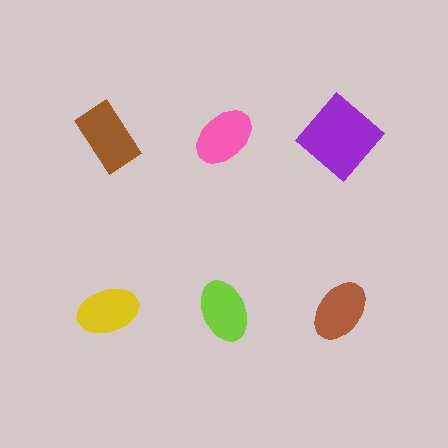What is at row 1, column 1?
A brown rectangle.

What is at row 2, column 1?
A yellow ellipse.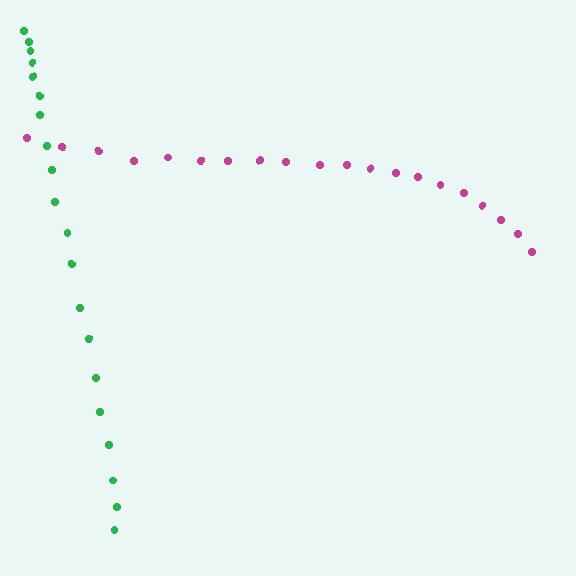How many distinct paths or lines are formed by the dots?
There are 2 distinct paths.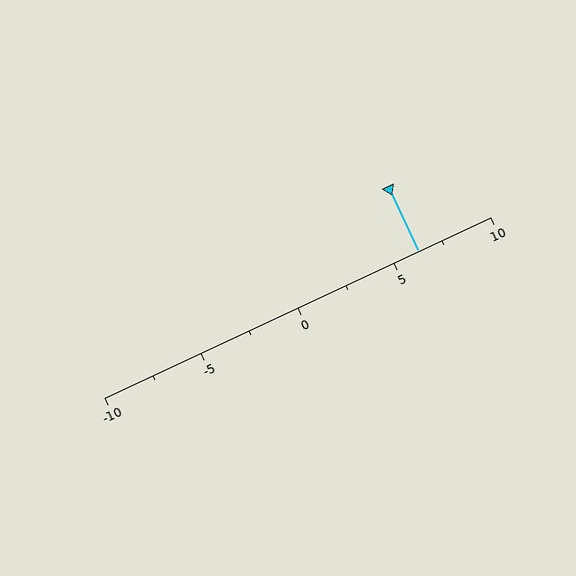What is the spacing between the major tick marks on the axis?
The major ticks are spaced 5 apart.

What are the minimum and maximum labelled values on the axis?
The axis runs from -10 to 10.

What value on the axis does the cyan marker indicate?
The marker indicates approximately 6.2.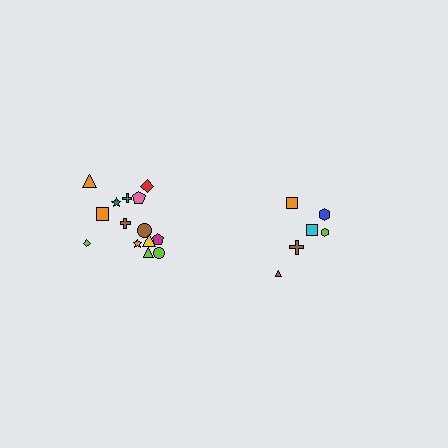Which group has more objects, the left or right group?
The left group.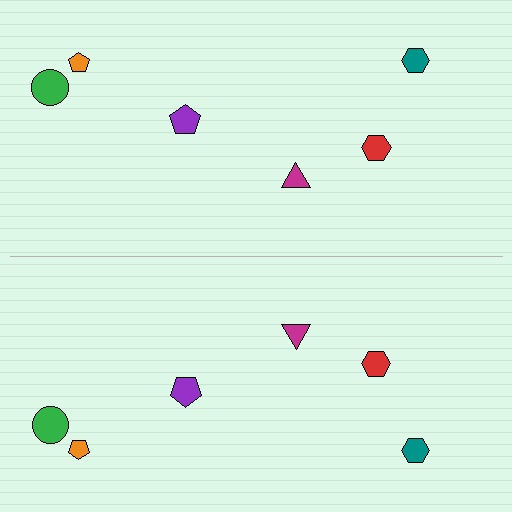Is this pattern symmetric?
Yes, this pattern has bilateral (reflection) symmetry.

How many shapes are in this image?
There are 12 shapes in this image.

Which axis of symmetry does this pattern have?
The pattern has a horizontal axis of symmetry running through the center of the image.